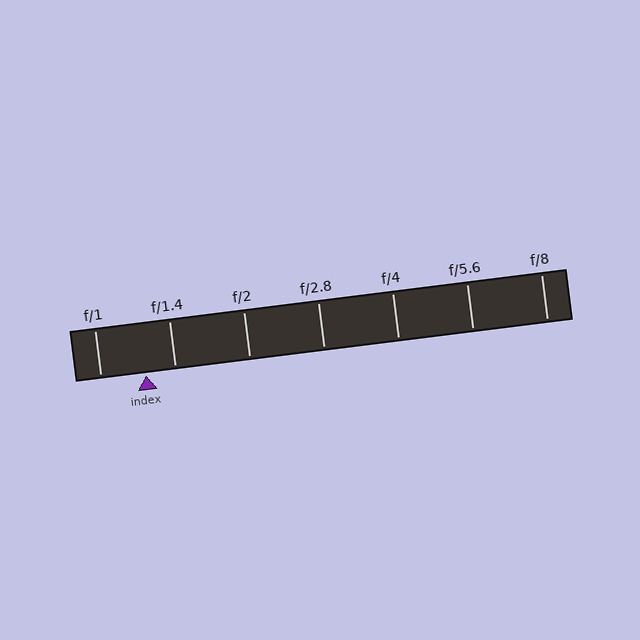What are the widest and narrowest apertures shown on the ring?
The widest aperture shown is f/1 and the narrowest is f/8.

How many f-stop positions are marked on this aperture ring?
There are 7 f-stop positions marked.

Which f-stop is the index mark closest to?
The index mark is closest to f/1.4.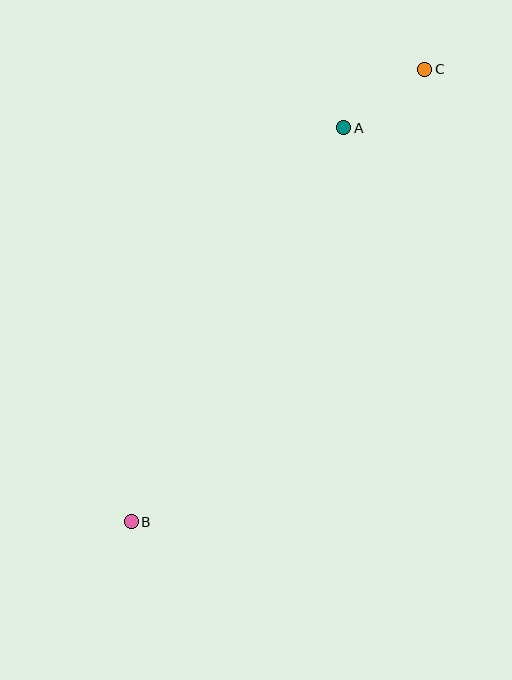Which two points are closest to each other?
Points A and C are closest to each other.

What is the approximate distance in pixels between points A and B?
The distance between A and B is approximately 448 pixels.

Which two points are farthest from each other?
Points B and C are farthest from each other.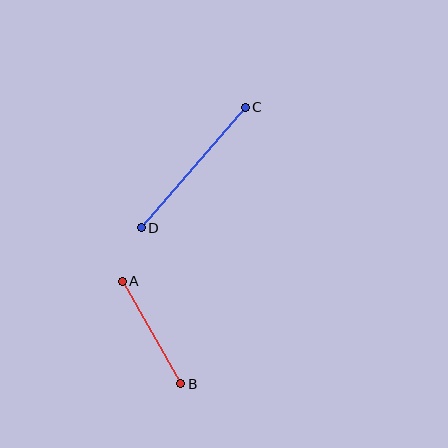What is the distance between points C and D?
The distance is approximately 159 pixels.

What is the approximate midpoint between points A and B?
The midpoint is at approximately (152, 333) pixels.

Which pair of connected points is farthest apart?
Points C and D are farthest apart.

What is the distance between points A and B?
The distance is approximately 118 pixels.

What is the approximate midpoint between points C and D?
The midpoint is at approximately (193, 168) pixels.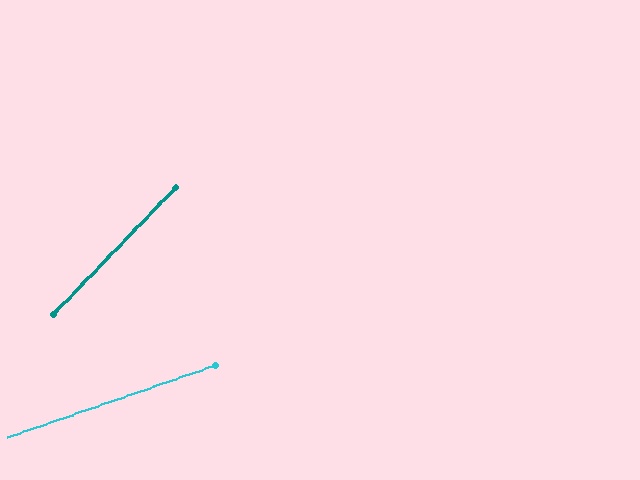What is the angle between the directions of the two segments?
Approximately 27 degrees.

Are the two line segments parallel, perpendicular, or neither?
Neither parallel nor perpendicular — they differ by about 27°.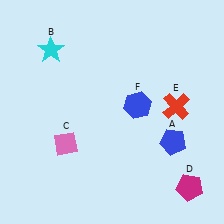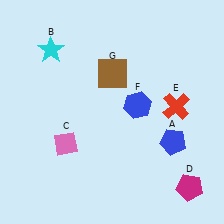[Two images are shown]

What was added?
A brown square (G) was added in Image 2.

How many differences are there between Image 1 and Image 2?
There is 1 difference between the two images.